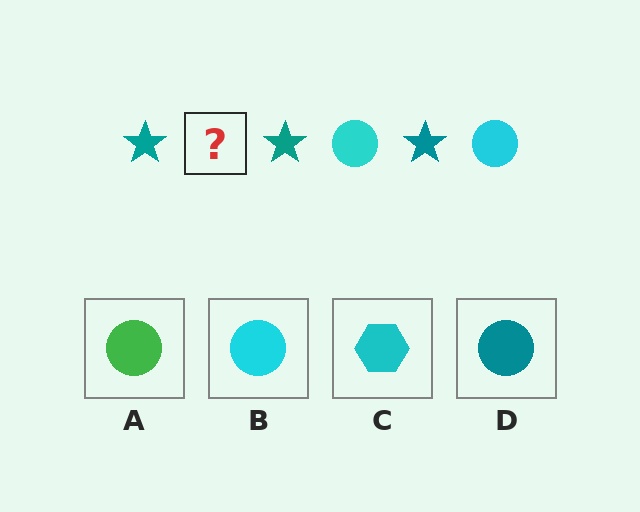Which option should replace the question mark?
Option B.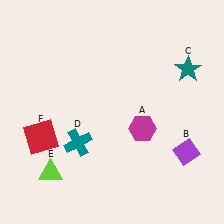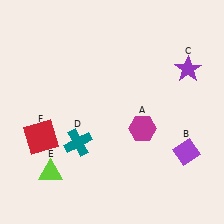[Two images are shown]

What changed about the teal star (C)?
In Image 1, C is teal. In Image 2, it changed to purple.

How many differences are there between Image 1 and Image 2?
There is 1 difference between the two images.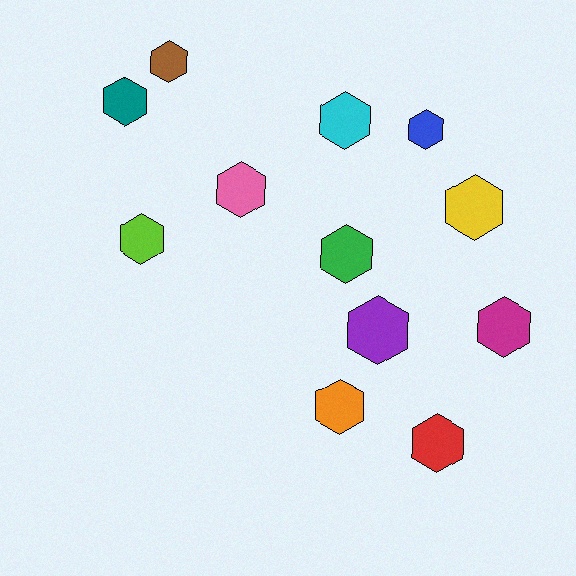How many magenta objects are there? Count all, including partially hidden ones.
There is 1 magenta object.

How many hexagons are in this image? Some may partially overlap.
There are 12 hexagons.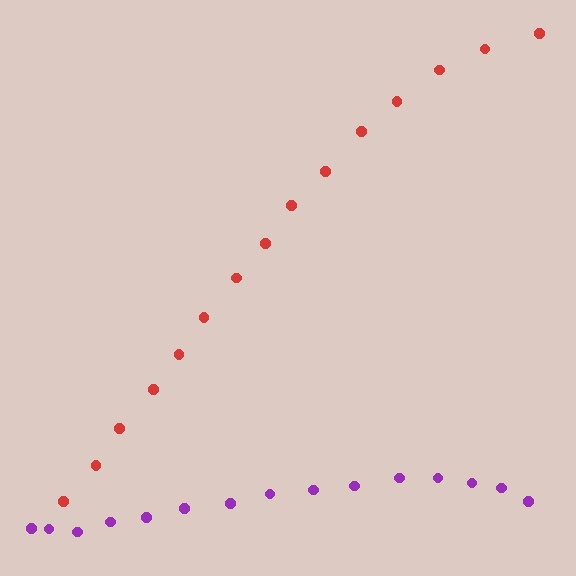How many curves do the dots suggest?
There are 2 distinct paths.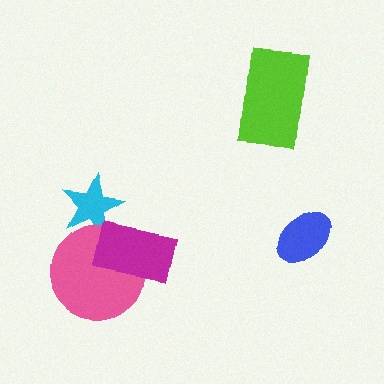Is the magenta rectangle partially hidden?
No, no other shape covers it.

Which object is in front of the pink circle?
The magenta rectangle is in front of the pink circle.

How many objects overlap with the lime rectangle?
0 objects overlap with the lime rectangle.